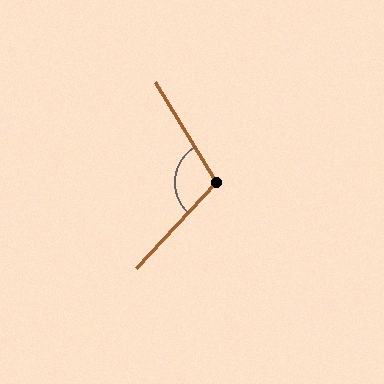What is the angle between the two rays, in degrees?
Approximately 105 degrees.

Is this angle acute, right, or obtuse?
It is obtuse.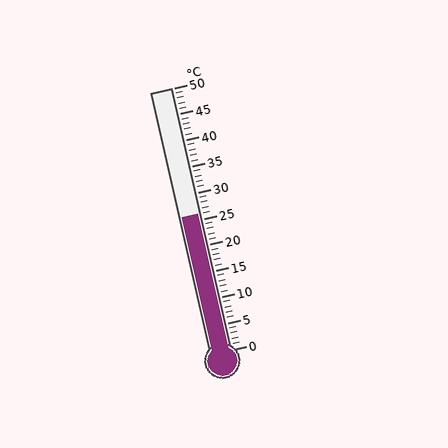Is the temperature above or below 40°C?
The temperature is below 40°C.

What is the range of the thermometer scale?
The thermometer scale ranges from 0°C to 50°C.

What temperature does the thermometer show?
The thermometer shows approximately 26°C.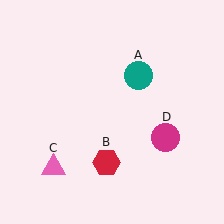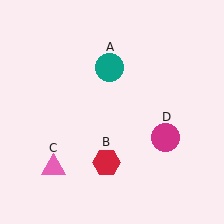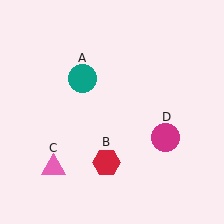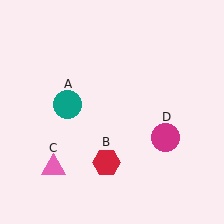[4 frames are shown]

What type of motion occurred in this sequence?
The teal circle (object A) rotated counterclockwise around the center of the scene.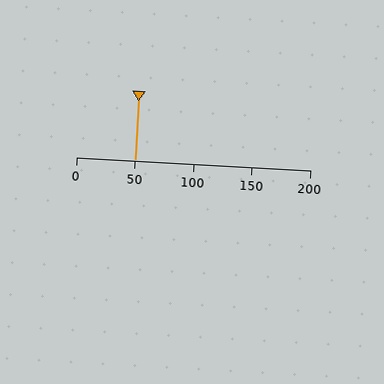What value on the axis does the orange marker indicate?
The marker indicates approximately 50.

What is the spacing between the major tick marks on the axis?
The major ticks are spaced 50 apart.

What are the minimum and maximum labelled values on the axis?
The axis runs from 0 to 200.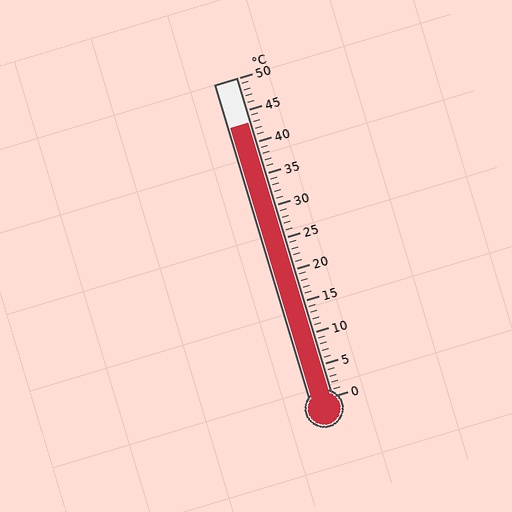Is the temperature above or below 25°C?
The temperature is above 25°C.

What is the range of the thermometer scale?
The thermometer scale ranges from 0°C to 50°C.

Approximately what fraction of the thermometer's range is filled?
The thermometer is filled to approximately 85% of its range.